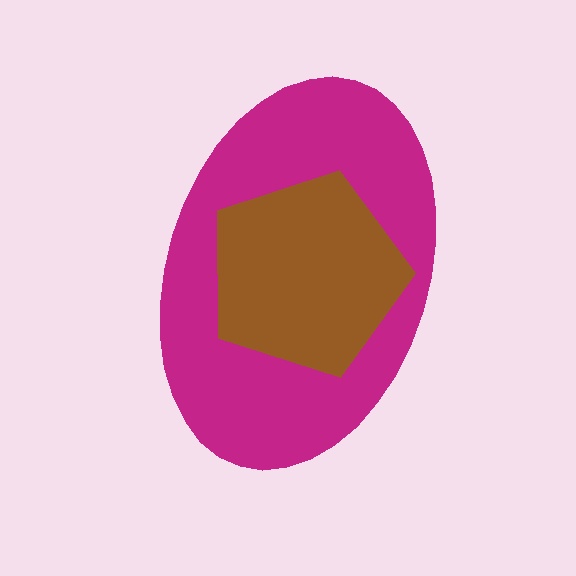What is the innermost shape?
The brown pentagon.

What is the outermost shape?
The magenta ellipse.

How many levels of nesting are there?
2.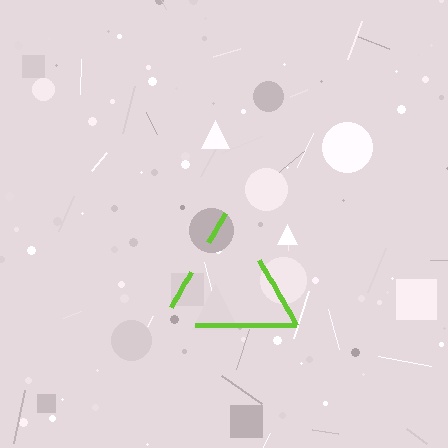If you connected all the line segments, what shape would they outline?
They would outline a triangle.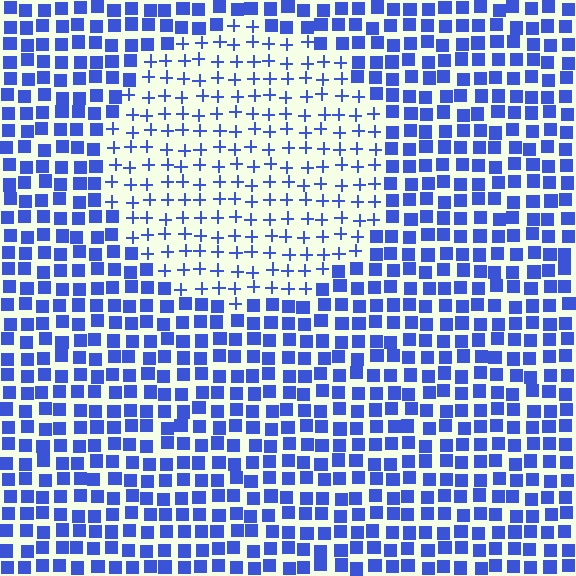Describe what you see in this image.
The image is filled with small blue elements arranged in a uniform grid. A circle-shaped region contains plus signs, while the surrounding area contains squares. The boundary is defined purely by the change in element shape.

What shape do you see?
I see a circle.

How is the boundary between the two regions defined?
The boundary is defined by a change in element shape: plus signs inside vs. squares outside. All elements share the same color and spacing.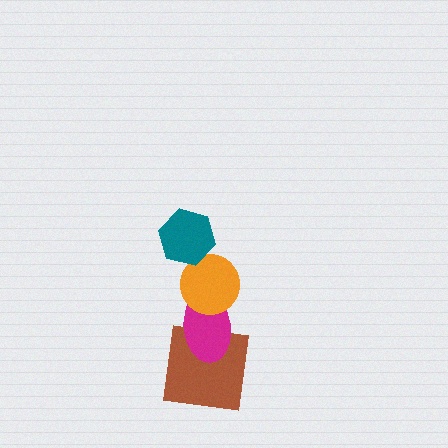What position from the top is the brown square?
The brown square is 4th from the top.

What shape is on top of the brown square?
The magenta ellipse is on top of the brown square.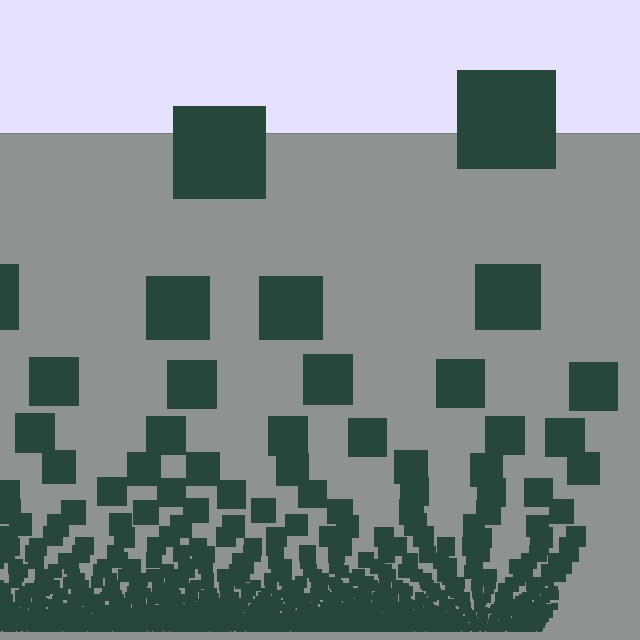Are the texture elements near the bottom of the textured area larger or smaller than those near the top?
Smaller. The gradient is inverted — elements near the bottom are smaller and denser.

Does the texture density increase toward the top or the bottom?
Density increases toward the bottom.